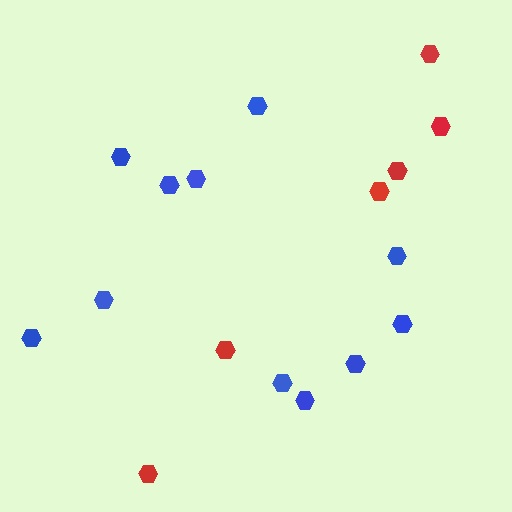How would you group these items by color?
There are 2 groups: one group of blue hexagons (11) and one group of red hexagons (6).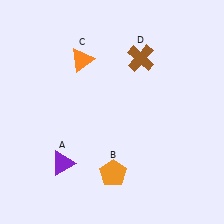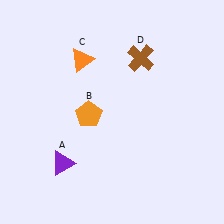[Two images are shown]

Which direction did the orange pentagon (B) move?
The orange pentagon (B) moved up.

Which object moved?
The orange pentagon (B) moved up.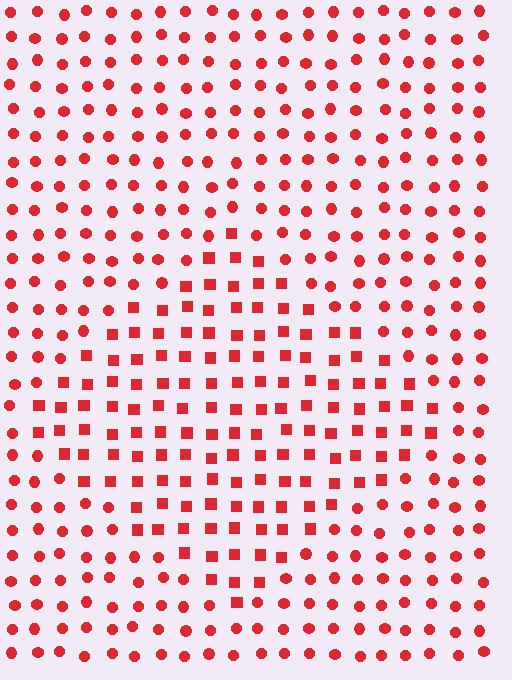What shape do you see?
I see a diamond.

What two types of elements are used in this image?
The image uses squares inside the diamond region and circles outside it.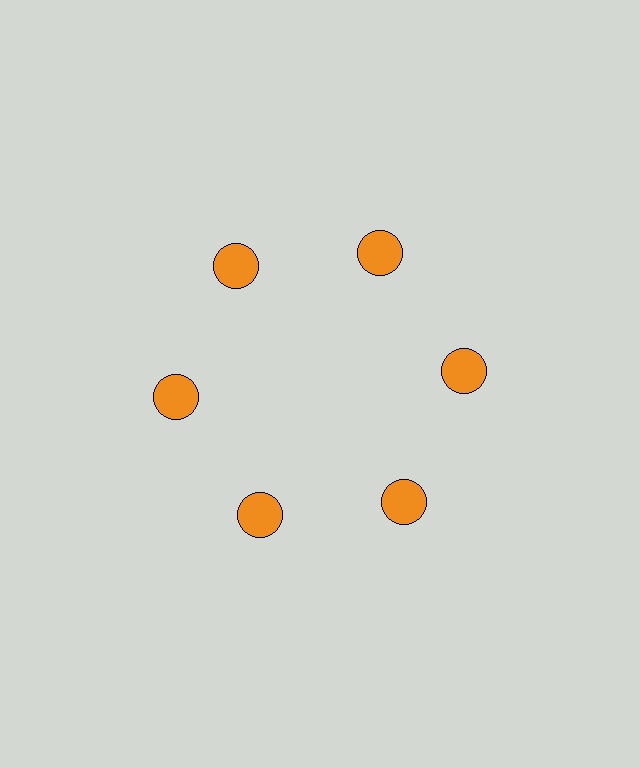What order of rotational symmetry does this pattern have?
This pattern has 6-fold rotational symmetry.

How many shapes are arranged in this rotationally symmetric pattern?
There are 6 shapes, arranged in 6 groups of 1.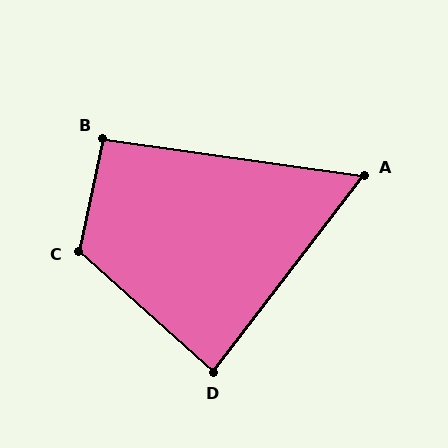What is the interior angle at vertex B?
Approximately 94 degrees (approximately right).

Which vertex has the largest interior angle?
C, at approximately 120 degrees.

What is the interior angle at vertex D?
Approximately 86 degrees (approximately right).